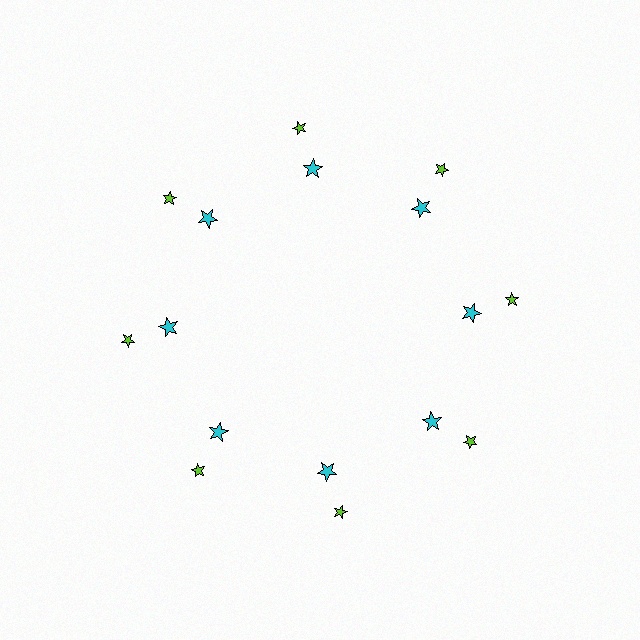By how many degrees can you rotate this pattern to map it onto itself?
The pattern maps onto itself every 45 degrees of rotation.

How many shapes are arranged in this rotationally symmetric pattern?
There are 16 shapes, arranged in 8 groups of 2.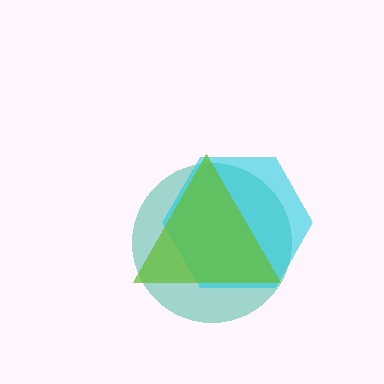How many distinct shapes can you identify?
There are 3 distinct shapes: a teal circle, a cyan hexagon, a lime triangle.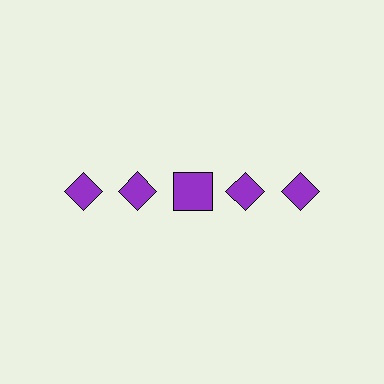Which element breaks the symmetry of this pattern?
The purple square in the top row, center column breaks the symmetry. All other shapes are purple diamonds.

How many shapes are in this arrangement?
There are 5 shapes arranged in a grid pattern.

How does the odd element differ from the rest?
It has a different shape: square instead of diamond.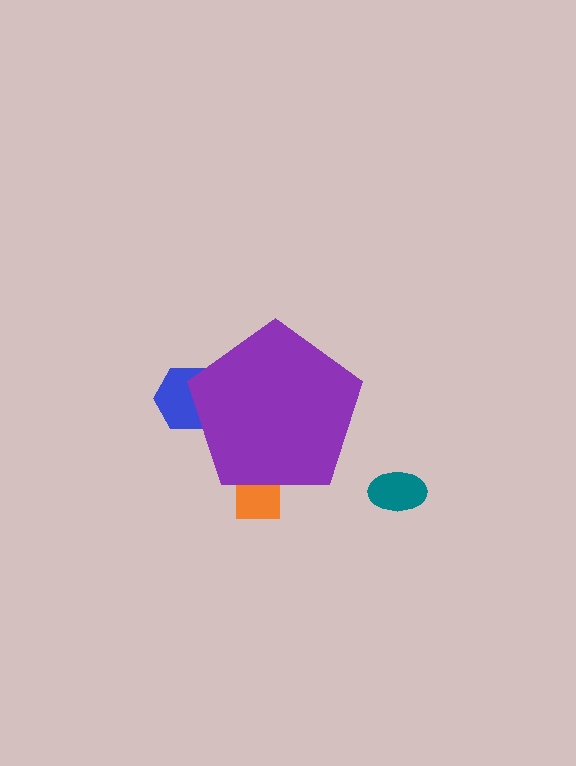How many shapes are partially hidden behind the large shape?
2 shapes are partially hidden.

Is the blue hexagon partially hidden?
Yes, the blue hexagon is partially hidden behind the purple pentagon.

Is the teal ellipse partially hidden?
No, the teal ellipse is fully visible.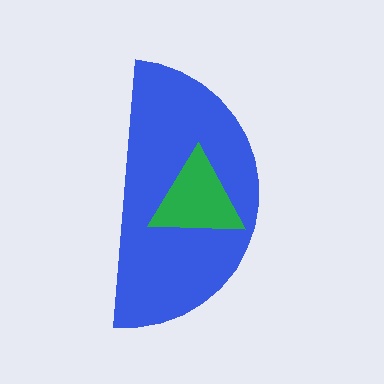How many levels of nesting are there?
2.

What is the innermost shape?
The green triangle.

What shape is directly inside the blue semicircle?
The green triangle.